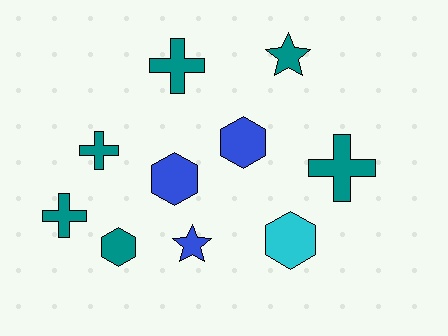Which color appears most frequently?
Teal, with 6 objects.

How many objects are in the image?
There are 10 objects.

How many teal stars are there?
There is 1 teal star.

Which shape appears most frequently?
Cross, with 4 objects.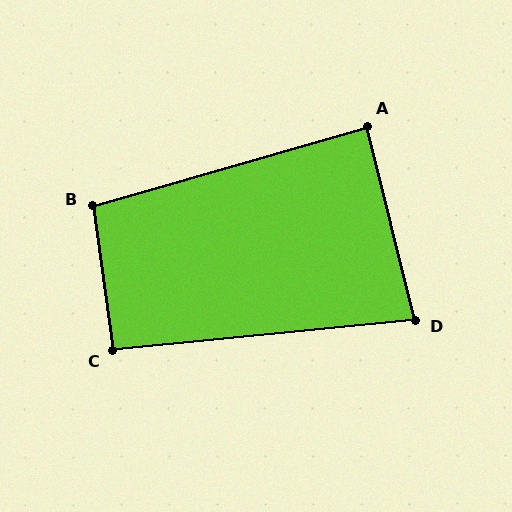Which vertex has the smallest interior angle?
D, at approximately 82 degrees.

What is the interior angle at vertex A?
Approximately 88 degrees (approximately right).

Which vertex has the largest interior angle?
B, at approximately 98 degrees.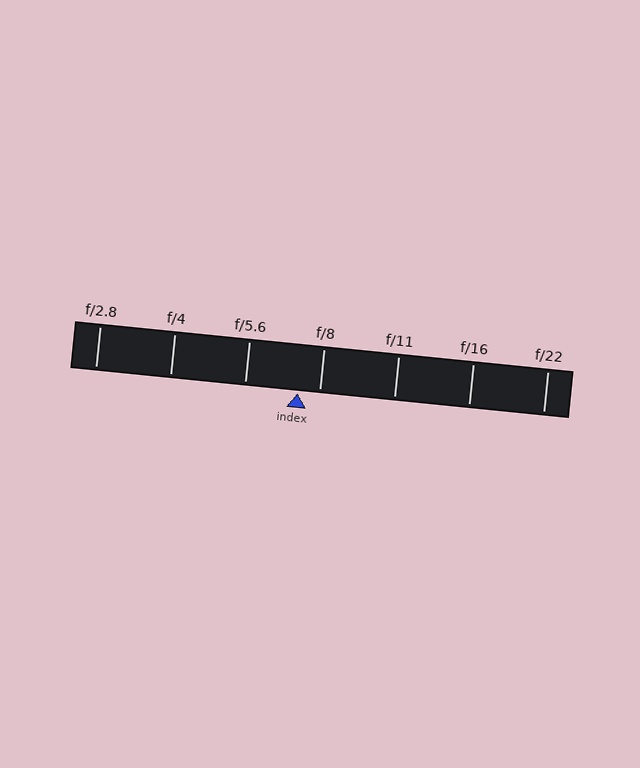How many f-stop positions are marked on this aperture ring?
There are 7 f-stop positions marked.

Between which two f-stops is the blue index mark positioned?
The index mark is between f/5.6 and f/8.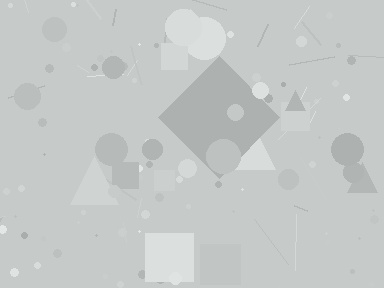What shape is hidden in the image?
A diamond is hidden in the image.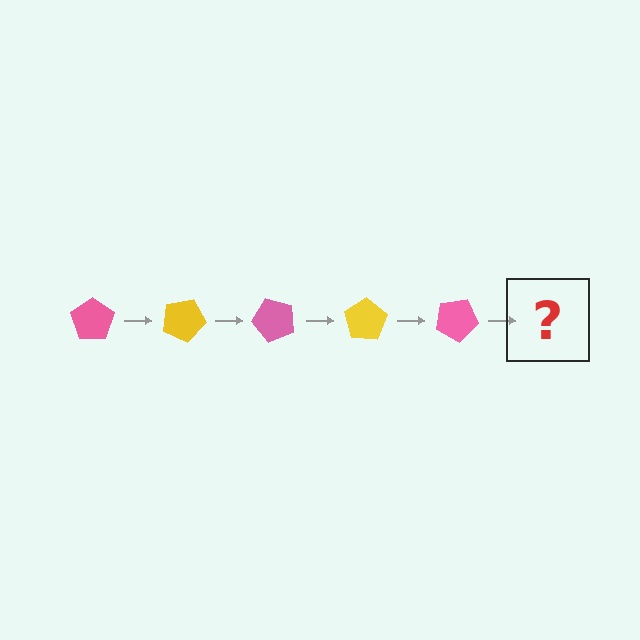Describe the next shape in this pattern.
It should be a yellow pentagon, rotated 125 degrees from the start.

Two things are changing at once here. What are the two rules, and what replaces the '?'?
The two rules are that it rotates 25 degrees each step and the color cycles through pink and yellow. The '?' should be a yellow pentagon, rotated 125 degrees from the start.